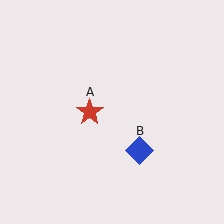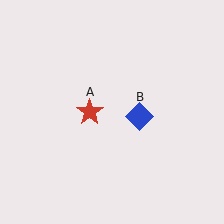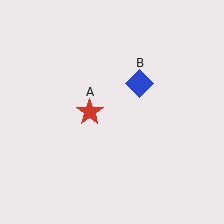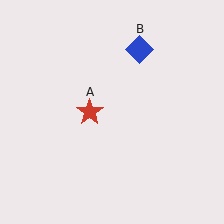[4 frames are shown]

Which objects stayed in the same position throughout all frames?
Red star (object A) remained stationary.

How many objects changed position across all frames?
1 object changed position: blue diamond (object B).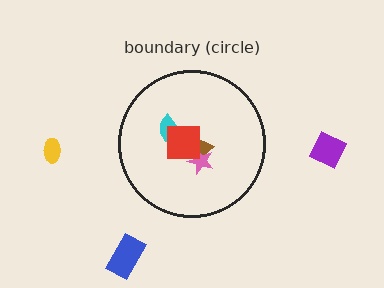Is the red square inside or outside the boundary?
Inside.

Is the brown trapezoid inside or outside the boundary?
Inside.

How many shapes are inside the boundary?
4 inside, 3 outside.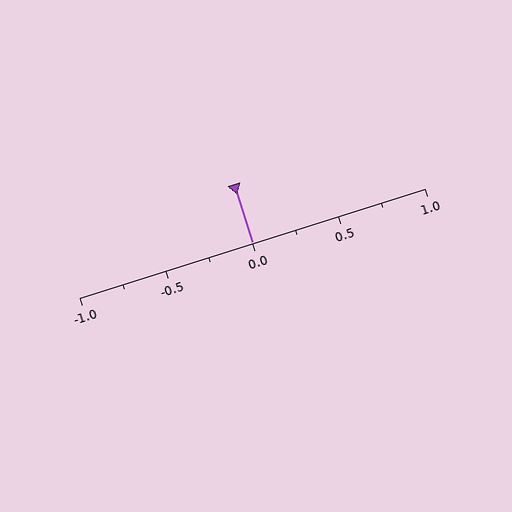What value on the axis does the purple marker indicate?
The marker indicates approximately 0.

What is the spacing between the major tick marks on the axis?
The major ticks are spaced 0.5 apart.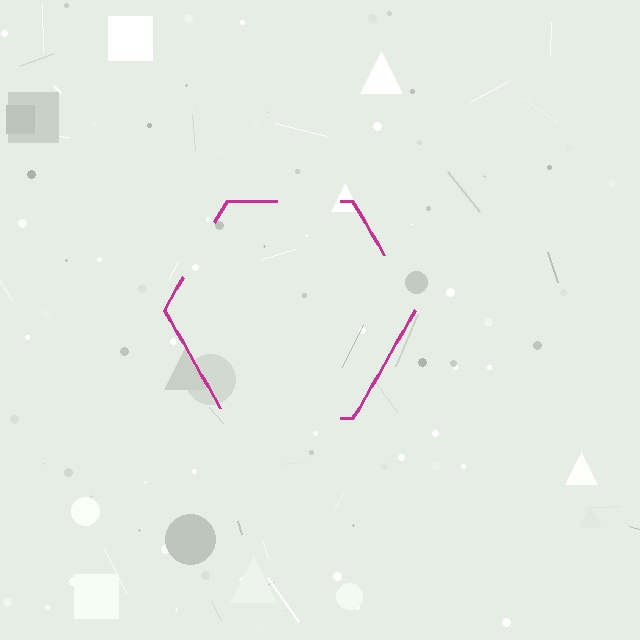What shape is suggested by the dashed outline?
The dashed outline suggests a hexagon.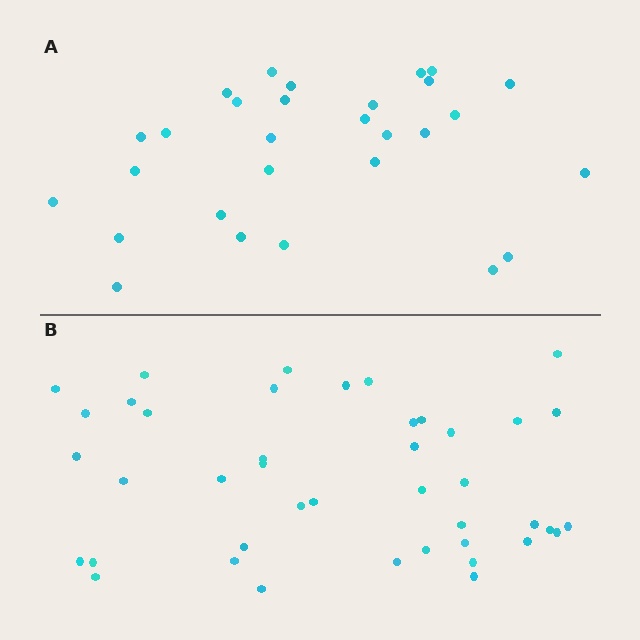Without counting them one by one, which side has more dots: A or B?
Region B (the bottom region) has more dots.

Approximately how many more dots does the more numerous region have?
Region B has approximately 15 more dots than region A.